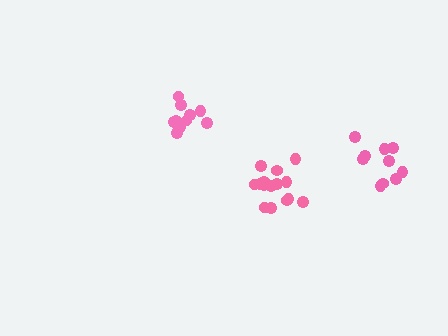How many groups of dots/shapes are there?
There are 3 groups.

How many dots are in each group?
Group 1: 10 dots, Group 2: 16 dots, Group 3: 11 dots (37 total).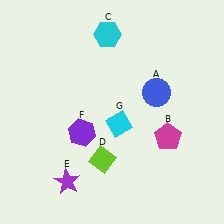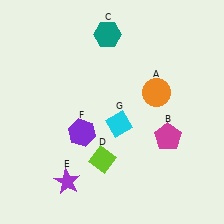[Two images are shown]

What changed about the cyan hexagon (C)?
In Image 1, C is cyan. In Image 2, it changed to teal.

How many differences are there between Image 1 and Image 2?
There are 2 differences between the two images.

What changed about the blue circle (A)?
In Image 1, A is blue. In Image 2, it changed to orange.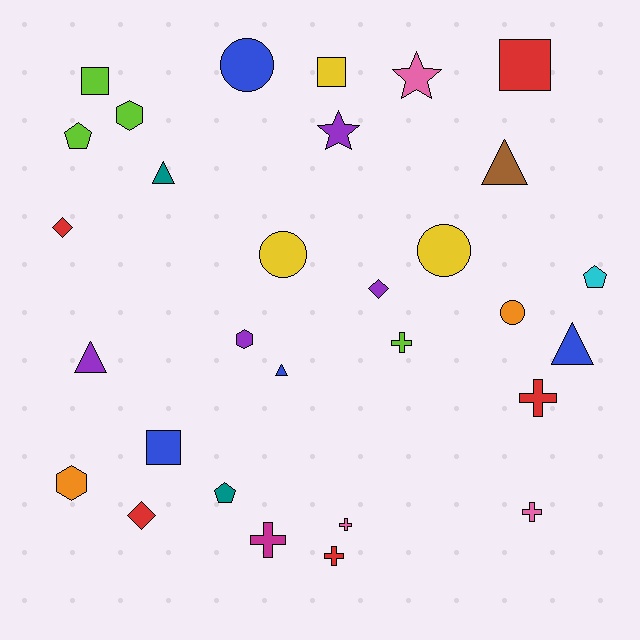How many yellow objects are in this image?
There are 3 yellow objects.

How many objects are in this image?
There are 30 objects.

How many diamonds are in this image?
There are 3 diamonds.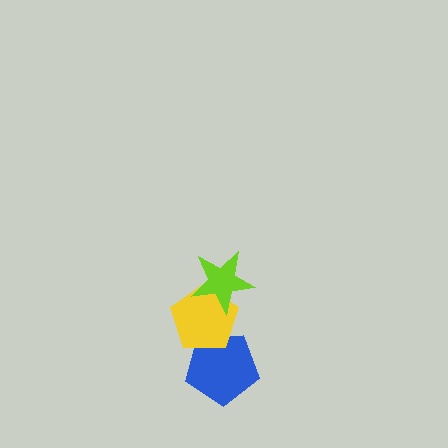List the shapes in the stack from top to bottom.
From top to bottom: the lime star, the yellow pentagon, the blue pentagon.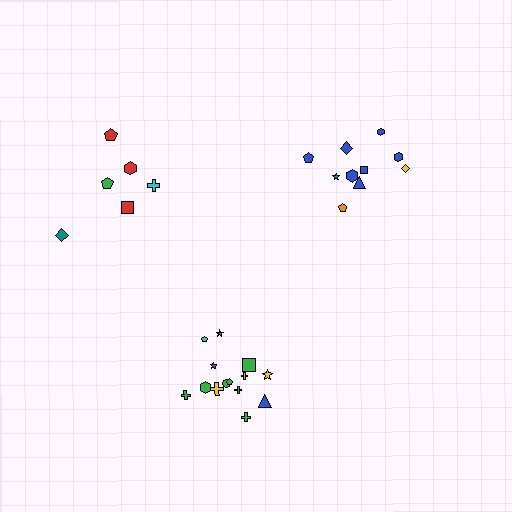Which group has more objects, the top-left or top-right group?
The top-right group.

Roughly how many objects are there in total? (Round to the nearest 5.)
Roughly 30 objects in total.